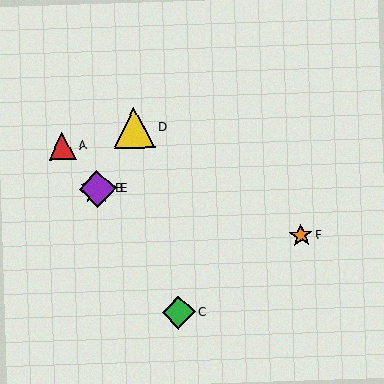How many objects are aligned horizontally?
2 objects (B, E) are aligned horizontally.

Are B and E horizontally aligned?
Yes, both are at y≈189.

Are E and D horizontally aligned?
No, E is at y≈189 and D is at y≈128.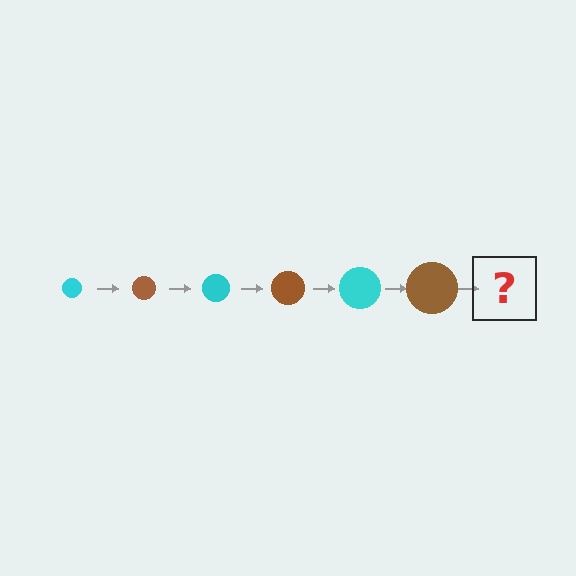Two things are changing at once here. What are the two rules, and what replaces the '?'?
The two rules are that the circle grows larger each step and the color cycles through cyan and brown. The '?' should be a cyan circle, larger than the previous one.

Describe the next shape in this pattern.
It should be a cyan circle, larger than the previous one.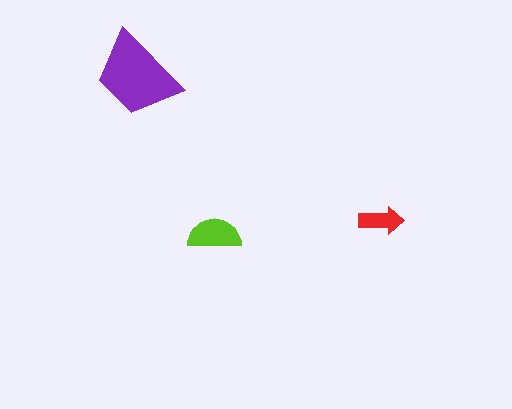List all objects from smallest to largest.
The red arrow, the lime semicircle, the purple trapezoid.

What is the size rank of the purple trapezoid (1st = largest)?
1st.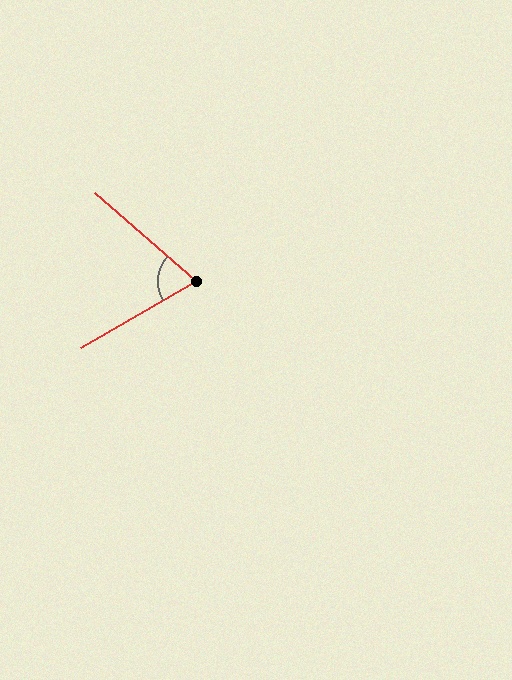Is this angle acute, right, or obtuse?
It is acute.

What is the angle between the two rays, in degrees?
Approximately 71 degrees.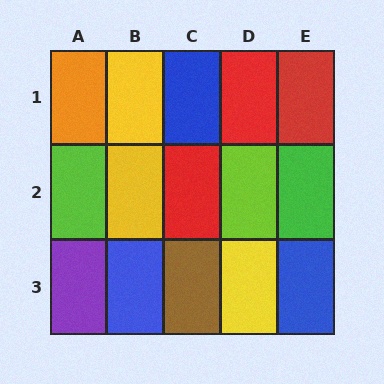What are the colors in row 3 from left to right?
Purple, blue, brown, yellow, blue.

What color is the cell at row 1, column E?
Red.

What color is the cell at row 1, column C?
Blue.